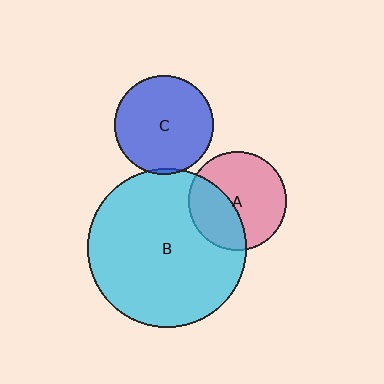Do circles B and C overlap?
Yes.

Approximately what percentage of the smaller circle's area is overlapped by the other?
Approximately 5%.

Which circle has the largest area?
Circle B (cyan).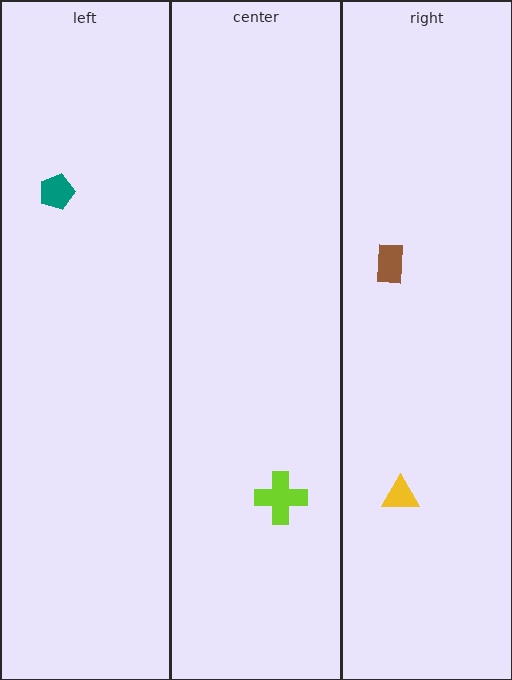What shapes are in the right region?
The yellow triangle, the brown rectangle.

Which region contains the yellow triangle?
The right region.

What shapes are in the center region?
The lime cross.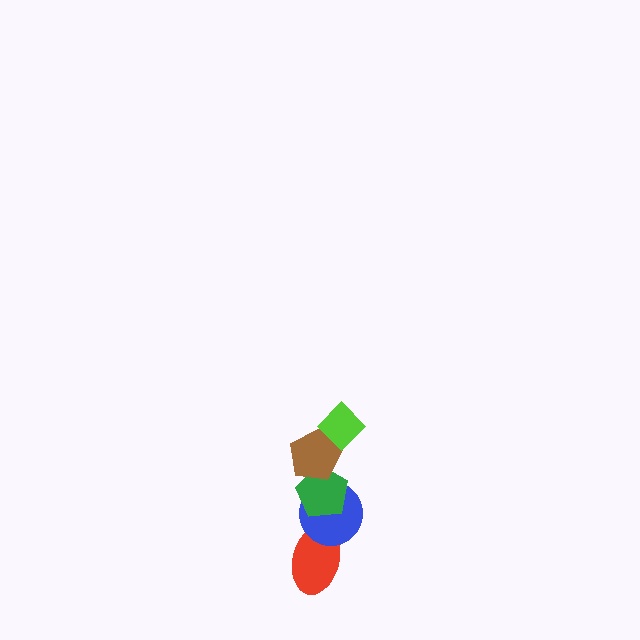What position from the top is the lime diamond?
The lime diamond is 1st from the top.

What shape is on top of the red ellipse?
The blue circle is on top of the red ellipse.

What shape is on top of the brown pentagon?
The lime diamond is on top of the brown pentagon.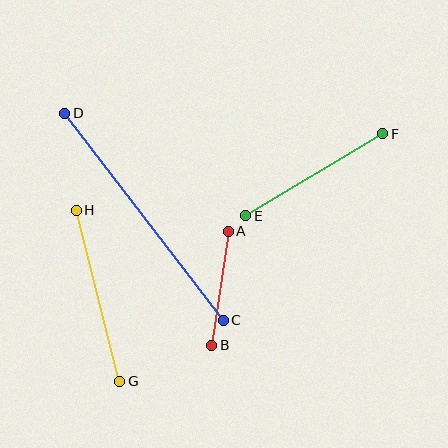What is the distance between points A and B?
The distance is approximately 116 pixels.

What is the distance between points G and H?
The distance is approximately 177 pixels.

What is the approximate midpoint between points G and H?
The midpoint is at approximately (98, 296) pixels.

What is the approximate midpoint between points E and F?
The midpoint is at approximately (314, 175) pixels.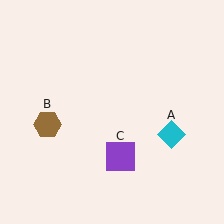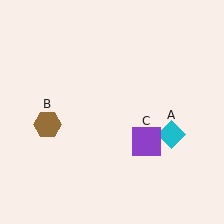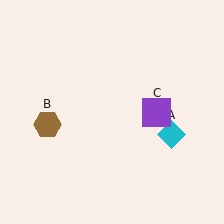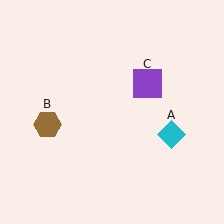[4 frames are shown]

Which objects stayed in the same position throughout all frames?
Cyan diamond (object A) and brown hexagon (object B) remained stationary.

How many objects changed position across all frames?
1 object changed position: purple square (object C).